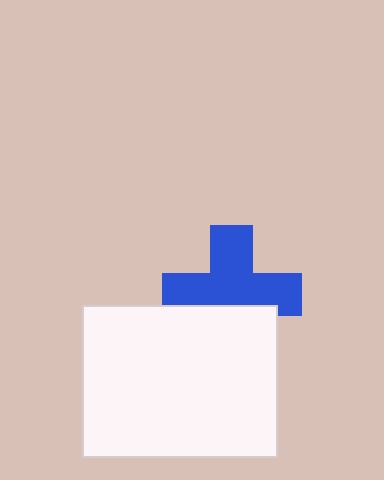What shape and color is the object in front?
The object in front is a white rectangle.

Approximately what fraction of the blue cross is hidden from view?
Roughly 32% of the blue cross is hidden behind the white rectangle.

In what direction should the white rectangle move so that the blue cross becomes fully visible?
The white rectangle should move down. That is the shortest direction to clear the overlap and leave the blue cross fully visible.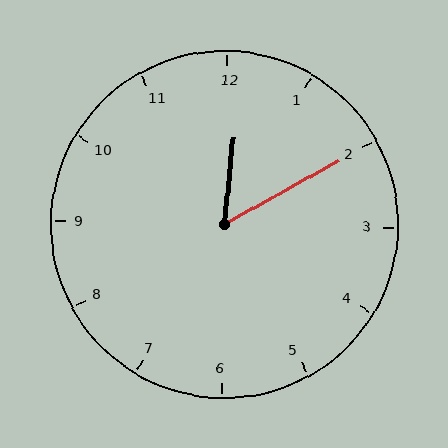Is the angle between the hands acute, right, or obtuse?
It is acute.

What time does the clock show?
12:10.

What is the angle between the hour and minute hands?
Approximately 55 degrees.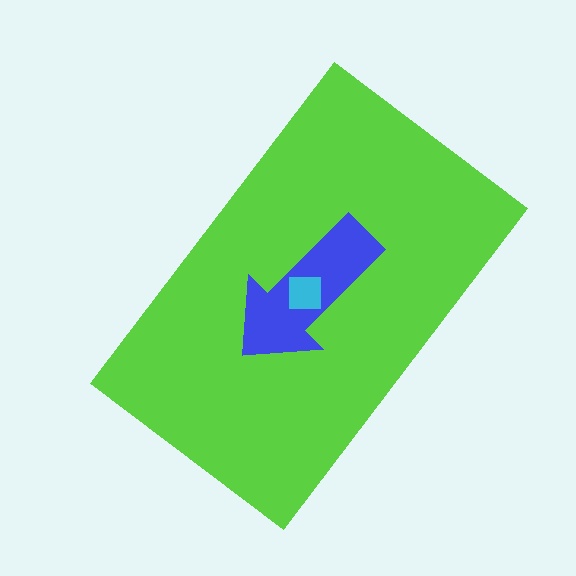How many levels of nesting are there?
3.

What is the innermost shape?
The cyan square.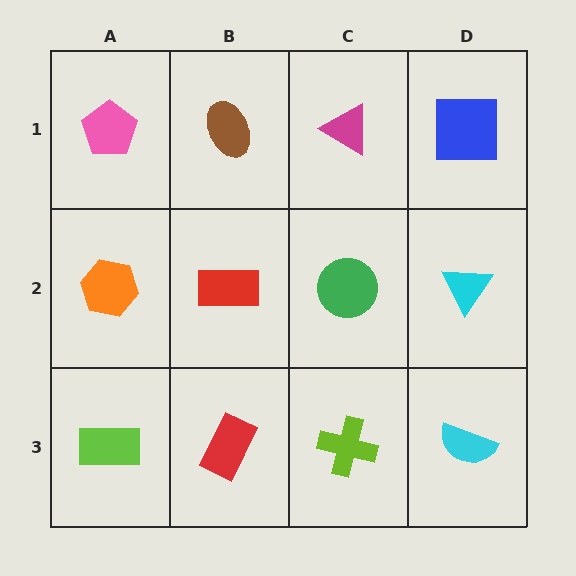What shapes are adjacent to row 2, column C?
A magenta triangle (row 1, column C), a lime cross (row 3, column C), a red rectangle (row 2, column B), a cyan triangle (row 2, column D).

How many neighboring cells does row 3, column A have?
2.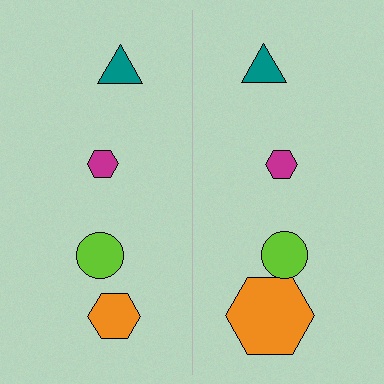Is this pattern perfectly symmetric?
No, the pattern is not perfectly symmetric. The orange hexagon on the right side has a different size than its mirror counterpart.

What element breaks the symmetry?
The orange hexagon on the right side has a different size than its mirror counterpart.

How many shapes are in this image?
There are 8 shapes in this image.